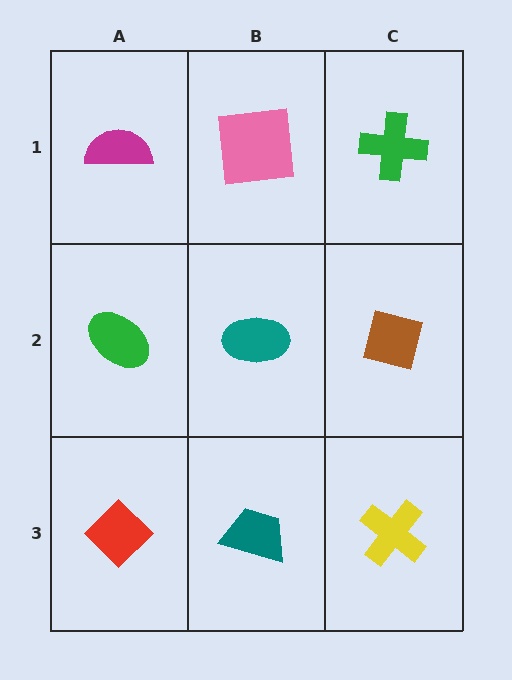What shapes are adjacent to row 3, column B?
A teal ellipse (row 2, column B), a red diamond (row 3, column A), a yellow cross (row 3, column C).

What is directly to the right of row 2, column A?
A teal ellipse.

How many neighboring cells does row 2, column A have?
3.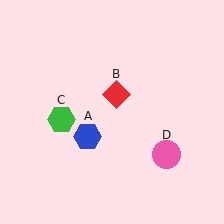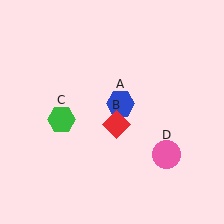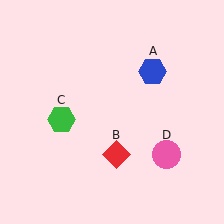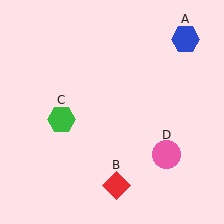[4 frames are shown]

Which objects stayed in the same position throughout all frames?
Green hexagon (object C) and pink circle (object D) remained stationary.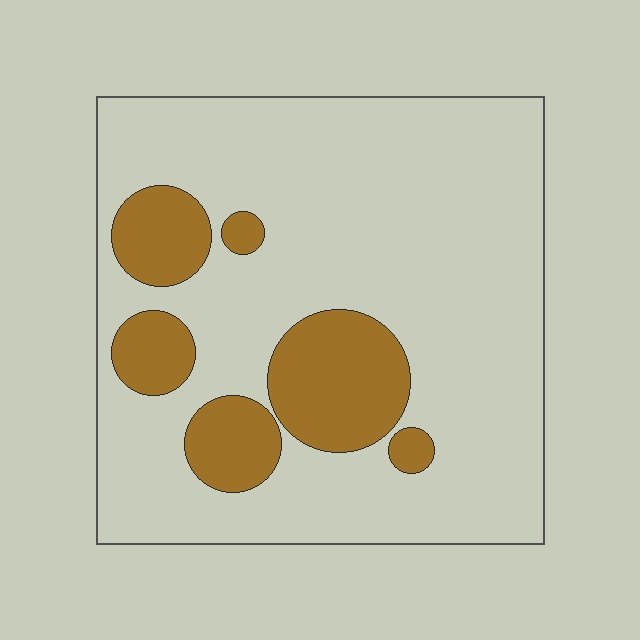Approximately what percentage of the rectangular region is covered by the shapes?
Approximately 20%.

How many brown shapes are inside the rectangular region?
6.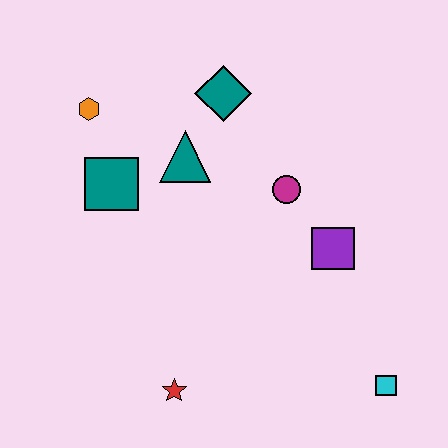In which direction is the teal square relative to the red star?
The teal square is above the red star.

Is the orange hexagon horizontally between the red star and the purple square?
No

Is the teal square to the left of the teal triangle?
Yes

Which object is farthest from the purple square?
The orange hexagon is farthest from the purple square.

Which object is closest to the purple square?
The magenta circle is closest to the purple square.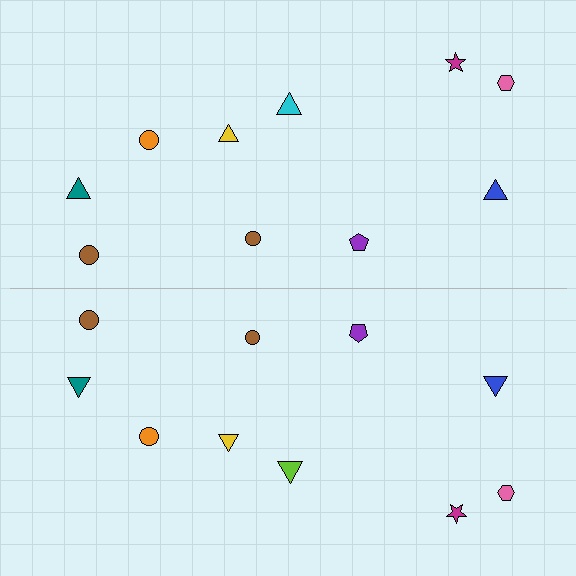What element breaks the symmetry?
The lime triangle on the bottom side breaks the symmetry — its mirror counterpart is cyan.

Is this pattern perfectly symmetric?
No, the pattern is not perfectly symmetric. The lime triangle on the bottom side breaks the symmetry — its mirror counterpart is cyan.